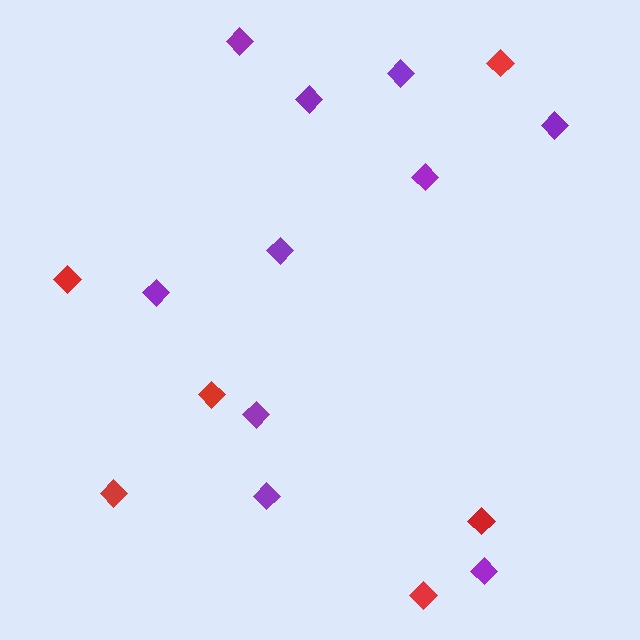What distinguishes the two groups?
There are 2 groups: one group of red diamonds (6) and one group of purple diamonds (10).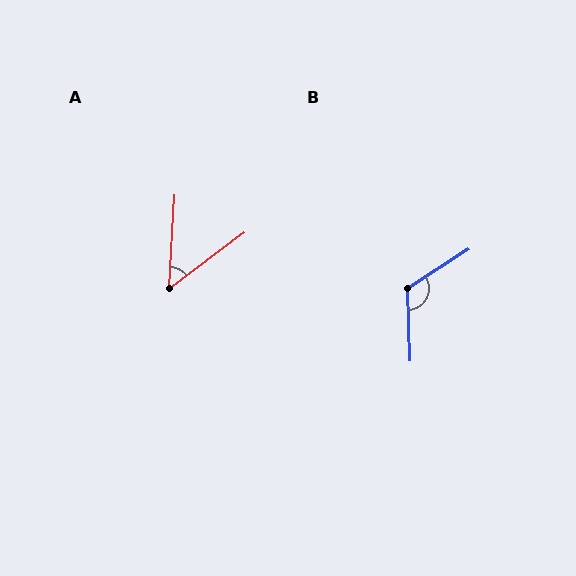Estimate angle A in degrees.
Approximately 50 degrees.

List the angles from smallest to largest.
A (50°), B (121°).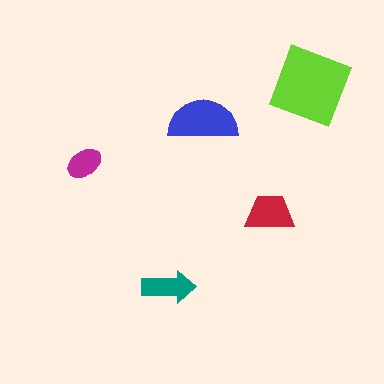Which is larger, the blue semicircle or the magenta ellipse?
The blue semicircle.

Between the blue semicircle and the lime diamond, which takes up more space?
The lime diamond.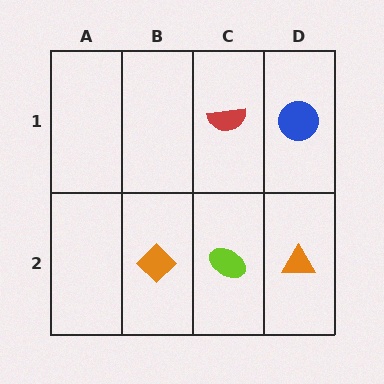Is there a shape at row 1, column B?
No, that cell is empty.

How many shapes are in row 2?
3 shapes.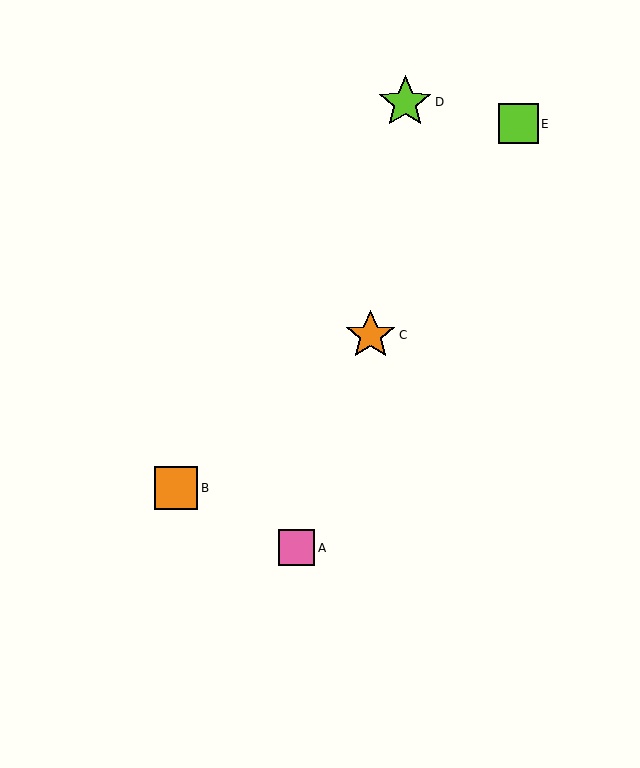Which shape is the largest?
The lime star (labeled D) is the largest.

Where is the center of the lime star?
The center of the lime star is at (405, 102).